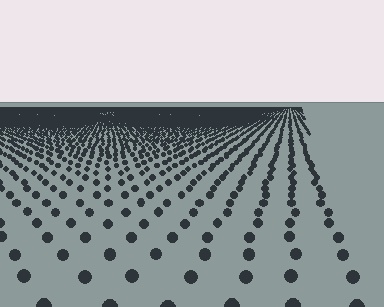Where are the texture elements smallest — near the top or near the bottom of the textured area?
Near the top.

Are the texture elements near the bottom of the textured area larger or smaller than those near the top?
Larger. Near the bottom, elements are closer to the viewer and appear at a bigger on-screen size.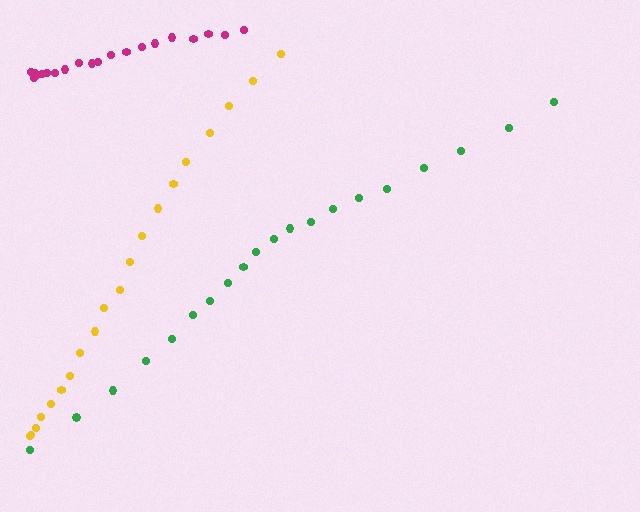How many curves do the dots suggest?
There are 3 distinct paths.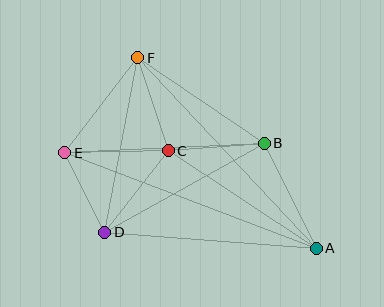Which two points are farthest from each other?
Points A and E are farthest from each other.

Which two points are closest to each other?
Points D and E are closest to each other.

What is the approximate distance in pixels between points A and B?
The distance between A and B is approximately 117 pixels.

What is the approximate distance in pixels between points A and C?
The distance between A and C is approximately 177 pixels.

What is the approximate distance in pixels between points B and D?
The distance between B and D is approximately 183 pixels.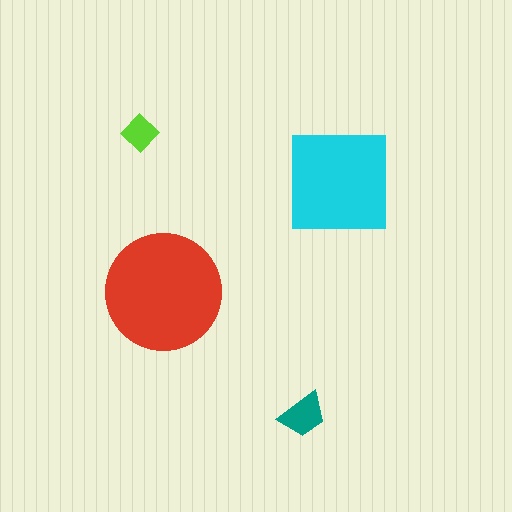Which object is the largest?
The red circle.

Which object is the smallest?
The lime diamond.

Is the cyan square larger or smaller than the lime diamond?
Larger.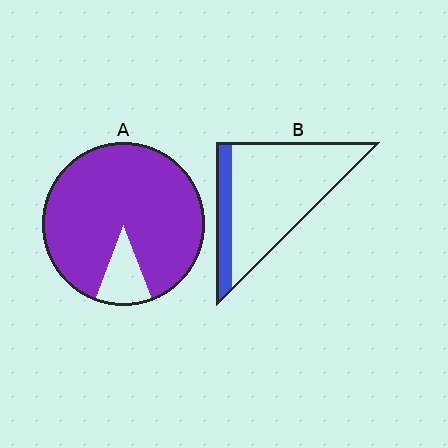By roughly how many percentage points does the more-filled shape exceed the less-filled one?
By roughly 70 percentage points (A over B).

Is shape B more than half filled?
No.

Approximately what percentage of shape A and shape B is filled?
A is approximately 90% and B is approximately 20%.